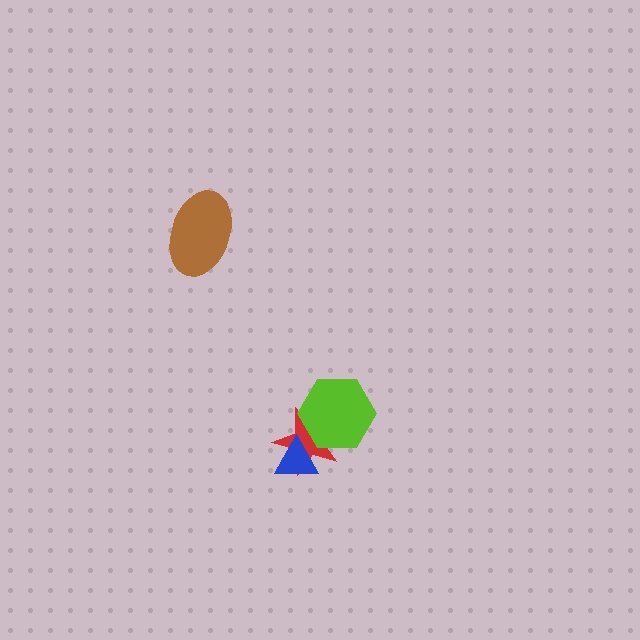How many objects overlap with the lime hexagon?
1 object overlaps with the lime hexagon.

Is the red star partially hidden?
Yes, it is partially covered by another shape.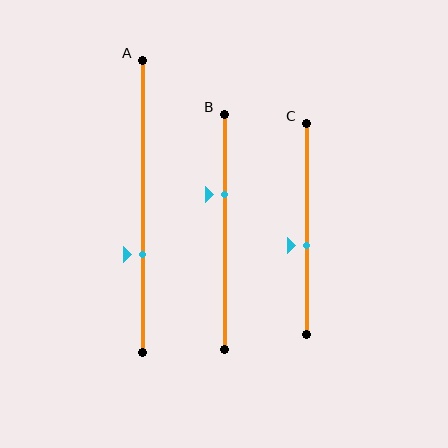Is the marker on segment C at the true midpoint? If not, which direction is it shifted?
No, the marker on segment C is shifted downward by about 8% of the segment length.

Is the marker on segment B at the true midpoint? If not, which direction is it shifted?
No, the marker on segment B is shifted upward by about 16% of the segment length.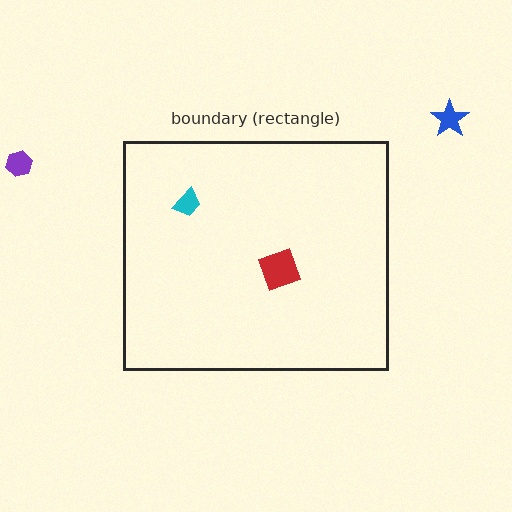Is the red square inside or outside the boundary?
Inside.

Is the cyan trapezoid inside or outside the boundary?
Inside.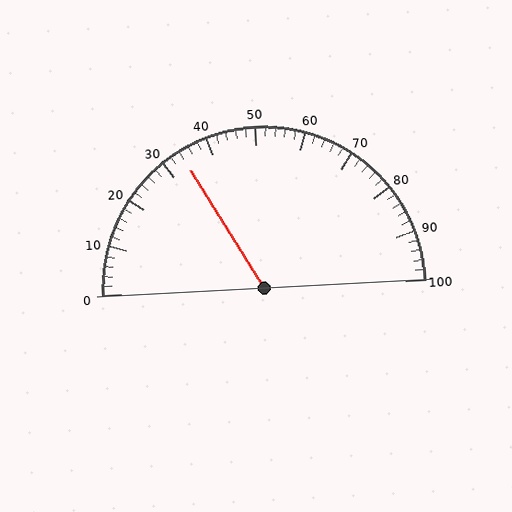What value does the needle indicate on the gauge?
The needle indicates approximately 34.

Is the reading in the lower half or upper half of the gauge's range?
The reading is in the lower half of the range (0 to 100).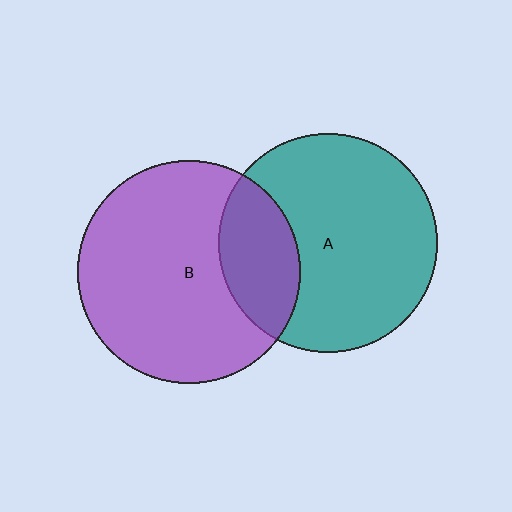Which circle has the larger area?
Circle B (purple).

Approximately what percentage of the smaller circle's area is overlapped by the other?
Approximately 25%.